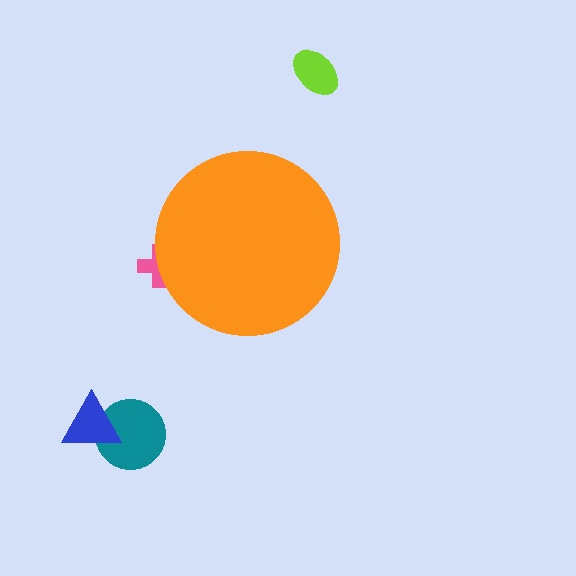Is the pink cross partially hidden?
Yes, the pink cross is partially hidden behind the orange circle.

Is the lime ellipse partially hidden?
No, the lime ellipse is fully visible.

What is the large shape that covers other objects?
An orange circle.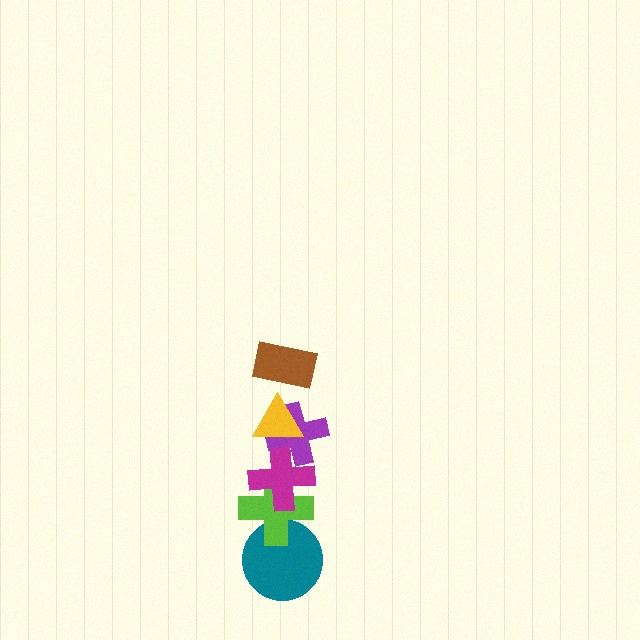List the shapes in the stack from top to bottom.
From top to bottom: the brown rectangle, the yellow triangle, the purple cross, the magenta cross, the lime cross, the teal circle.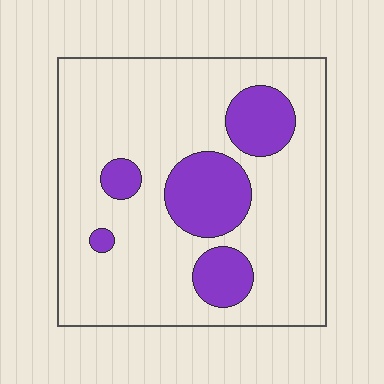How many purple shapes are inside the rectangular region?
5.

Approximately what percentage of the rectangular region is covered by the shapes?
Approximately 20%.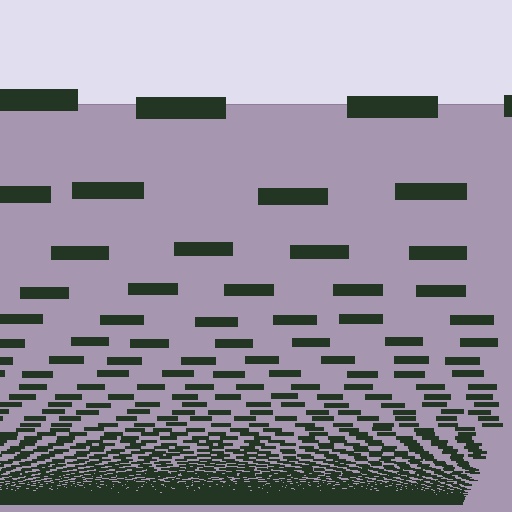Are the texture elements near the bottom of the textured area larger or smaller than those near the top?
Smaller. The gradient is inverted — elements near the bottom are smaller and denser.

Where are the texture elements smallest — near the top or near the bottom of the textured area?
Near the bottom.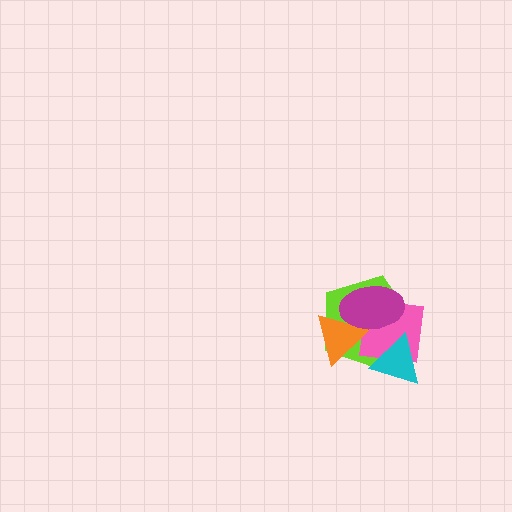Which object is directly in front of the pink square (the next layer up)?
The orange triangle is directly in front of the pink square.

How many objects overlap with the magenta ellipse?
3 objects overlap with the magenta ellipse.